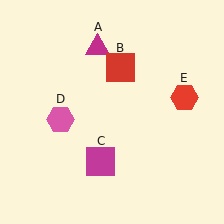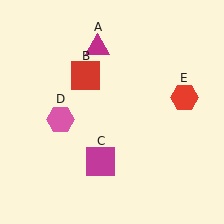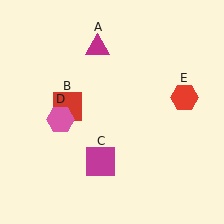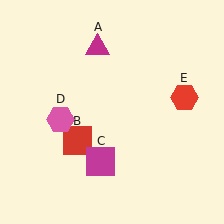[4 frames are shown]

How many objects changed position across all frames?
1 object changed position: red square (object B).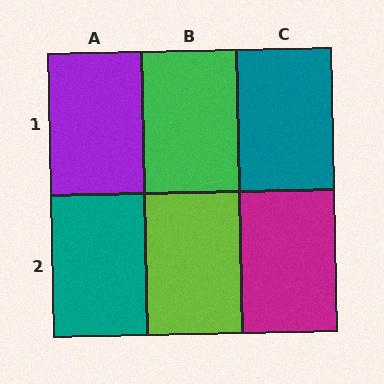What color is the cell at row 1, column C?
Teal.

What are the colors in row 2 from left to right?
Teal, lime, magenta.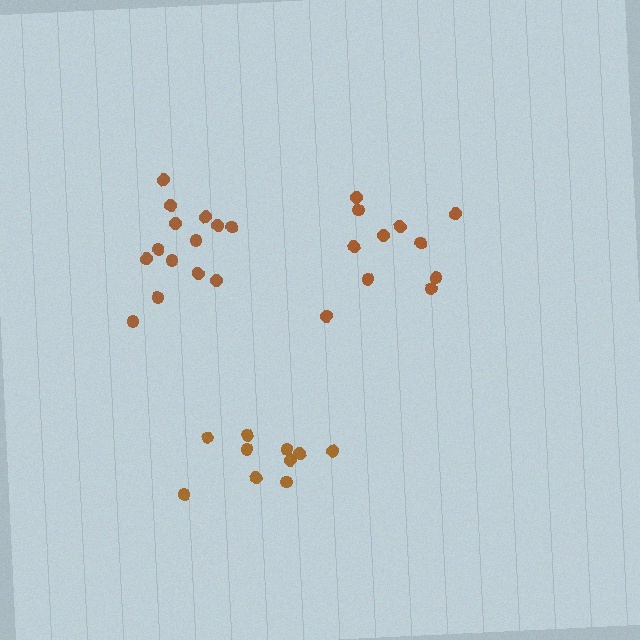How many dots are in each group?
Group 1: 11 dots, Group 2: 10 dots, Group 3: 14 dots (35 total).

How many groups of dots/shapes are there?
There are 3 groups.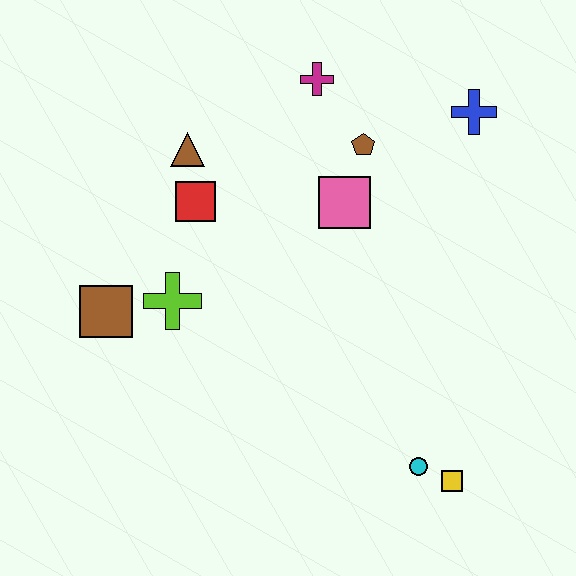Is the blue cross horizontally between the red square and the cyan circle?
No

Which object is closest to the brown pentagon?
The pink square is closest to the brown pentagon.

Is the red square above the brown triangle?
No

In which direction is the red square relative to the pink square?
The red square is to the left of the pink square.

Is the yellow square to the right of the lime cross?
Yes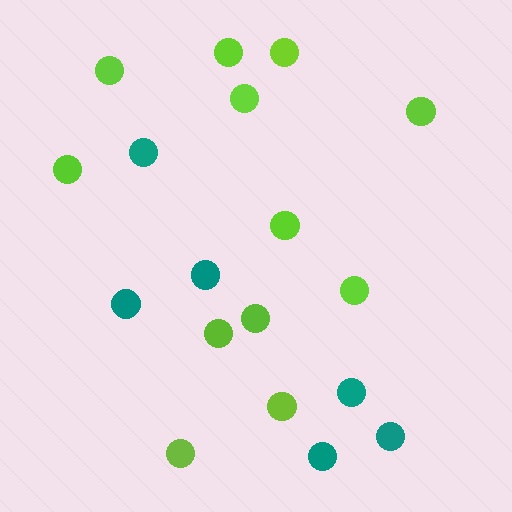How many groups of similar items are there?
There are 2 groups: one group of lime circles (12) and one group of teal circles (6).